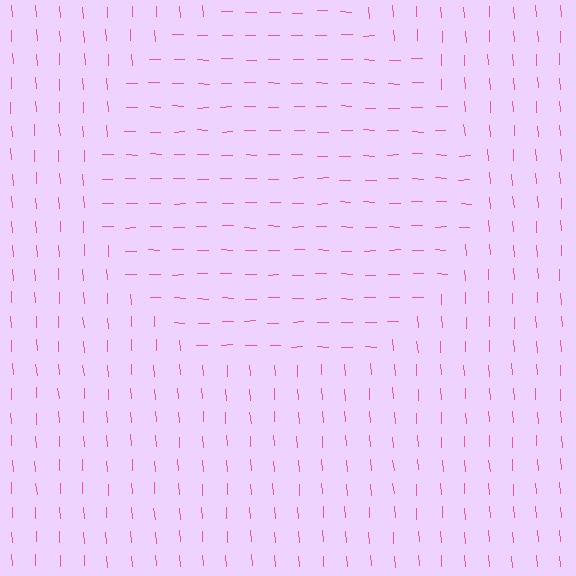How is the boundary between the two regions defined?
The boundary is defined purely by a change in line orientation (approximately 85 degrees difference). All lines are the same color and thickness.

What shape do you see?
I see a circle.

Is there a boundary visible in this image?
Yes, there is a texture boundary formed by a change in line orientation.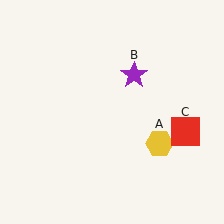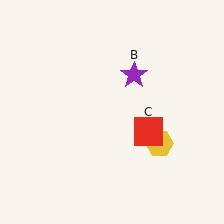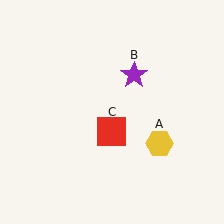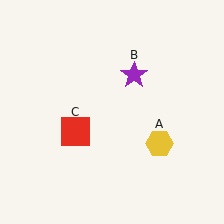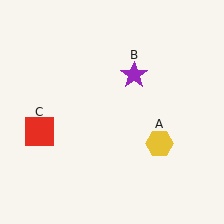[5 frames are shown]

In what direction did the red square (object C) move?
The red square (object C) moved left.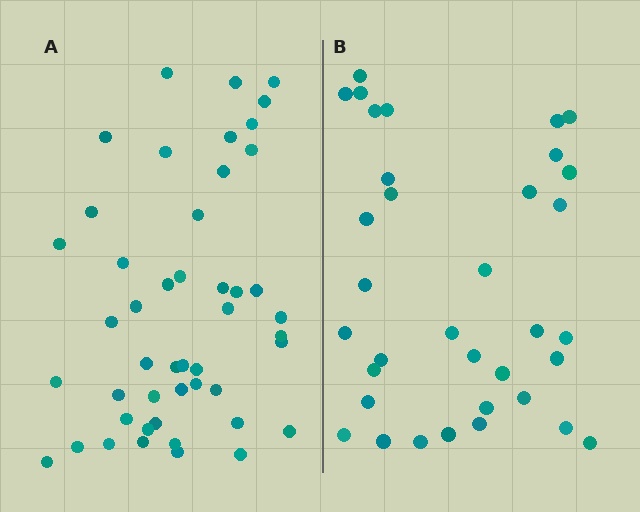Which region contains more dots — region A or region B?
Region A (the left region) has more dots.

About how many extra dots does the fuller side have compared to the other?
Region A has roughly 12 or so more dots than region B.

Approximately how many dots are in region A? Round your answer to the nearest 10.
About 50 dots. (The exact count is 47, which rounds to 50.)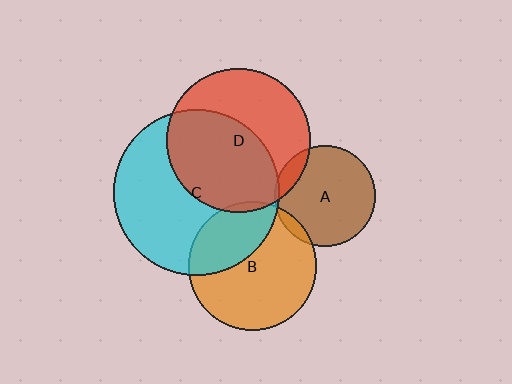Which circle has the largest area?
Circle C (cyan).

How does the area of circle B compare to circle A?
Approximately 1.6 times.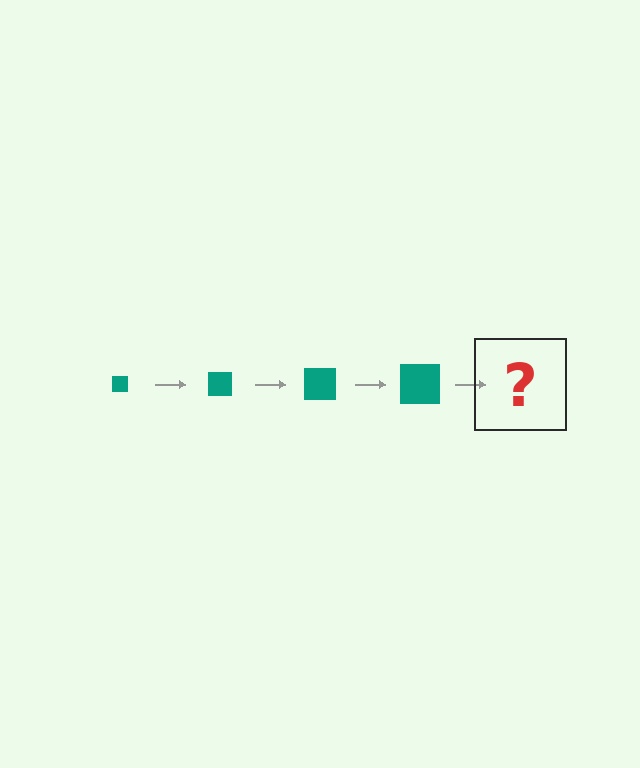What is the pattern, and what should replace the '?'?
The pattern is that the square gets progressively larger each step. The '?' should be a teal square, larger than the previous one.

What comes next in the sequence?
The next element should be a teal square, larger than the previous one.